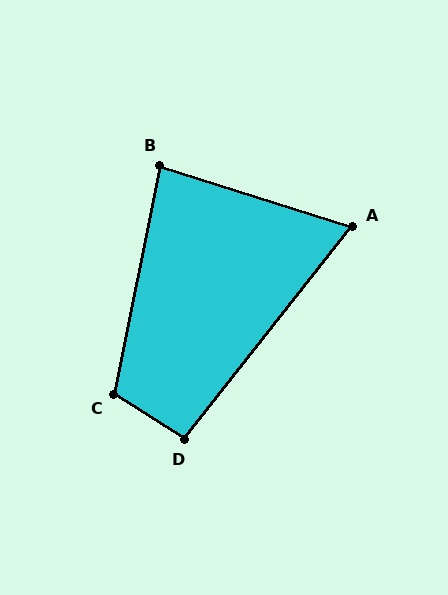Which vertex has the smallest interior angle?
A, at approximately 69 degrees.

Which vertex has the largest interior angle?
C, at approximately 111 degrees.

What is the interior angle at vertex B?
Approximately 84 degrees (acute).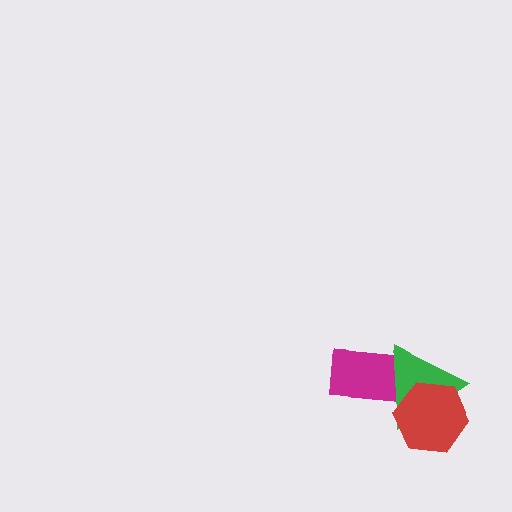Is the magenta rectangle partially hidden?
Yes, it is partially covered by another shape.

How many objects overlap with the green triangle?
2 objects overlap with the green triangle.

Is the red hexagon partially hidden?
No, no other shape covers it.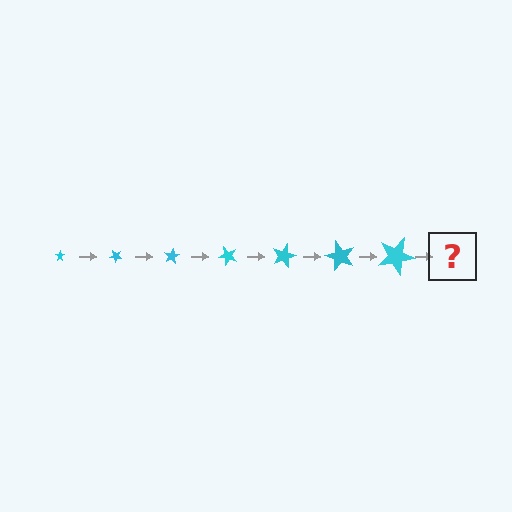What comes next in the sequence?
The next element should be a star, larger than the previous one and rotated 280 degrees from the start.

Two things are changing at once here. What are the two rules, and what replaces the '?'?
The two rules are that the star grows larger each step and it rotates 40 degrees each step. The '?' should be a star, larger than the previous one and rotated 280 degrees from the start.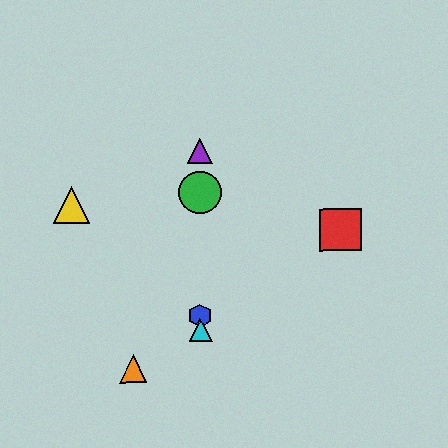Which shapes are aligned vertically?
The blue hexagon, the green circle, the purple triangle, the cyan triangle are aligned vertically.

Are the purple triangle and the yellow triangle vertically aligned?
No, the purple triangle is at x≈200 and the yellow triangle is at x≈71.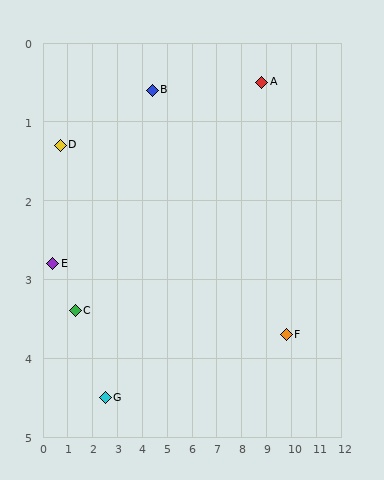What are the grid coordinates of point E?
Point E is at approximately (0.4, 2.8).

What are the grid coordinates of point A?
Point A is at approximately (8.8, 0.5).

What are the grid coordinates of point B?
Point B is at approximately (4.4, 0.6).